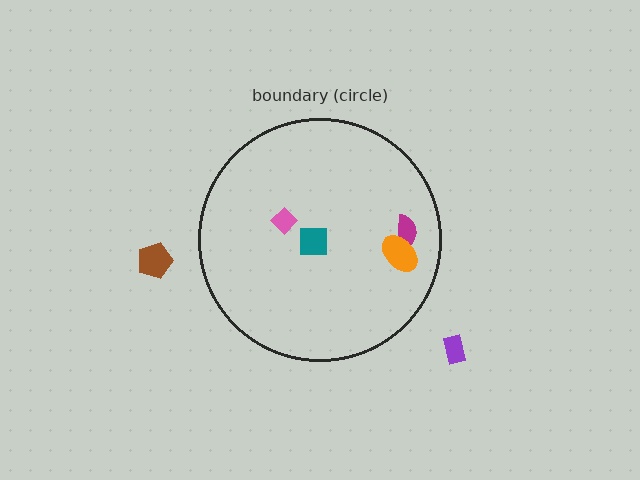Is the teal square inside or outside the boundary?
Inside.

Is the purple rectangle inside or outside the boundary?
Outside.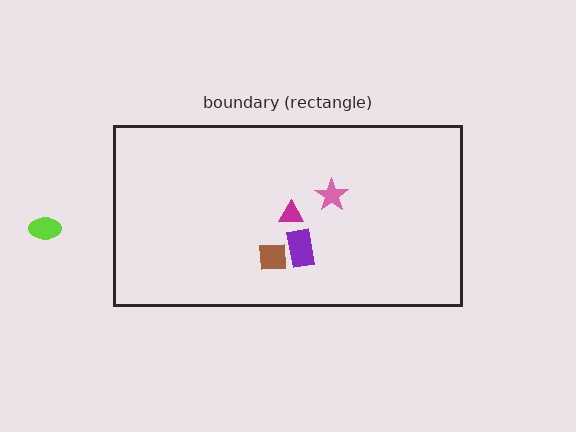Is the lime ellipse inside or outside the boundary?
Outside.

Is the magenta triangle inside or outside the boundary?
Inside.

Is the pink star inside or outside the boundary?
Inside.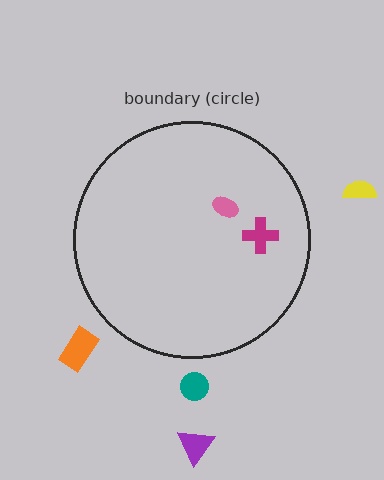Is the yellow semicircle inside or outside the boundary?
Outside.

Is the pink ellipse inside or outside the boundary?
Inside.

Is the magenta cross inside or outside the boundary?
Inside.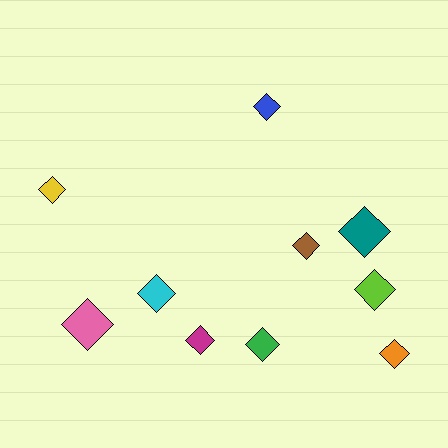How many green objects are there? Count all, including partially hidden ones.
There is 1 green object.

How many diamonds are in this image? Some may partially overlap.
There are 10 diamonds.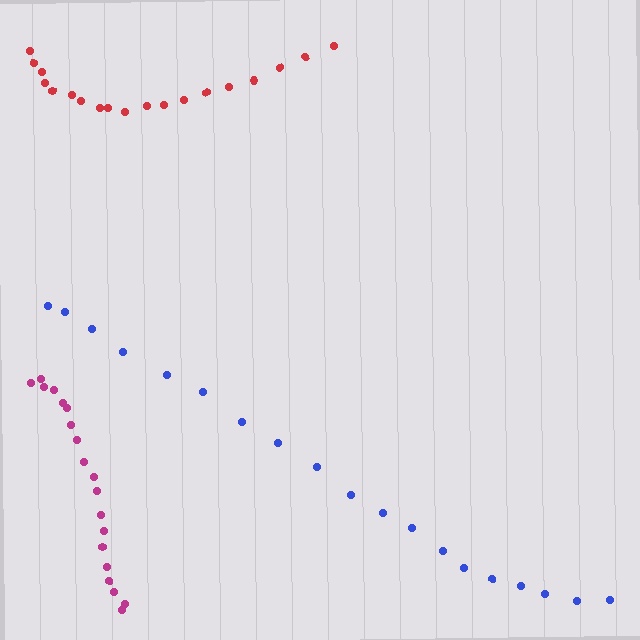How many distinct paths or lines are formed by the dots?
There are 3 distinct paths.